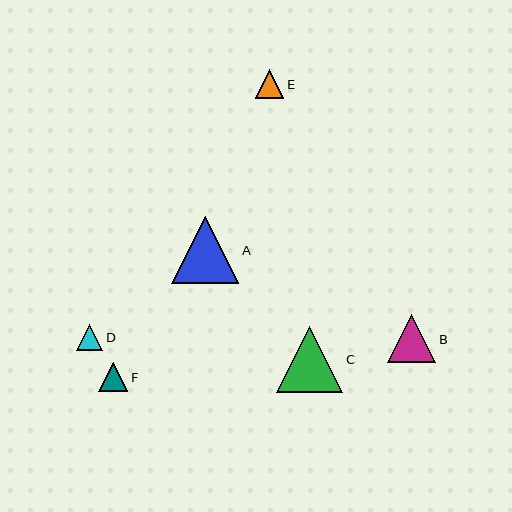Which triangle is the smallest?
Triangle D is the smallest with a size of approximately 26 pixels.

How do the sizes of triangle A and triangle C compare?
Triangle A and triangle C are approximately the same size.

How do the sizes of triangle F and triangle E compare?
Triangle F and triangle E are approximately the same size.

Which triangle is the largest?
Triangle A is the largest with a size of approximately 67 pixels.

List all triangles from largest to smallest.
From largest to smallest: A, C, B, F, E, D.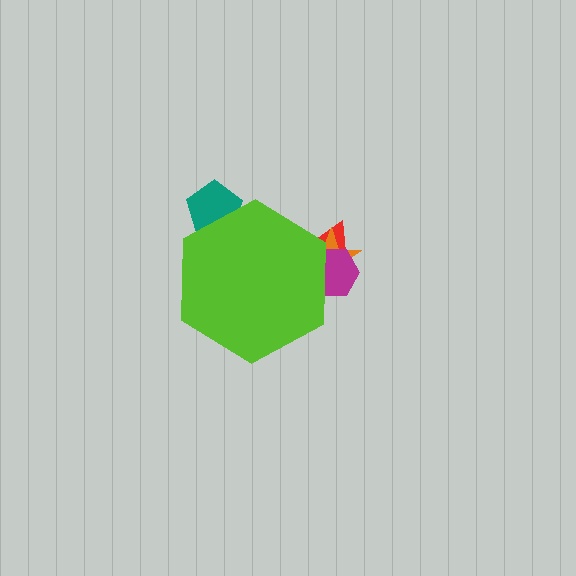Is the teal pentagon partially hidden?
Yes, the teal pentagon is partially hidden behind the lime hexagon.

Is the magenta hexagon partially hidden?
Yes, the magenta hexagon is partially hidden behind the lime hexagon.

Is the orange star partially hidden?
Yes, the orange star is partially hidden behind the lime hexagon.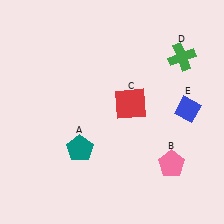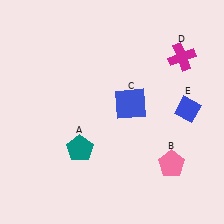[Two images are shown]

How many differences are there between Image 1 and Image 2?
There are 2 differences between the two images.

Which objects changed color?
C changed from red to blue. D changed from green to magenta.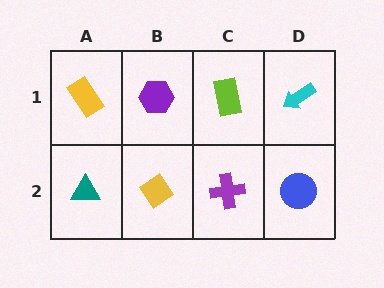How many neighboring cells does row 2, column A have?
2.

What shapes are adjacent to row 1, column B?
A yellow diamond (row 2, column B), a yellow rectangle (row 1, column A), a lime rectangle (row 1, column C).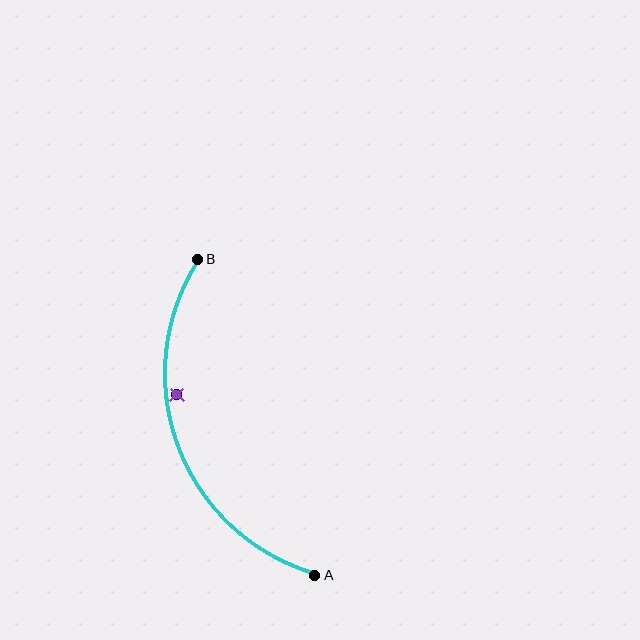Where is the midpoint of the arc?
The arc midpoint is the point on the curve farthest from the straight line joining A and B. It sits to the left of that line.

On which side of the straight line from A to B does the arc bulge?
The arc bulges to the left of the straight line connecting A and B.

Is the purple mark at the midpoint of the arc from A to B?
No — the purple mark does not lie on the arc at all. It sits slightly inside the curve.